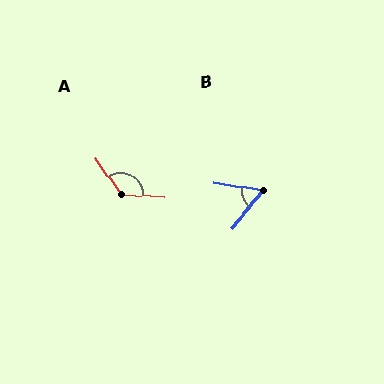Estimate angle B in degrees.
Approximately 59 degrees.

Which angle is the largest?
A, at approximately 128 degrees.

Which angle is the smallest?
B, at approximately 59 degrees.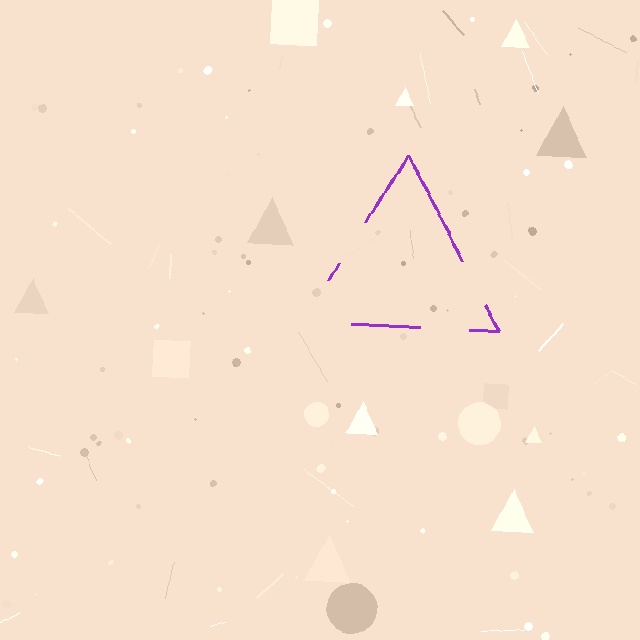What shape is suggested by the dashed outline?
The dashed outline suggests a triangle.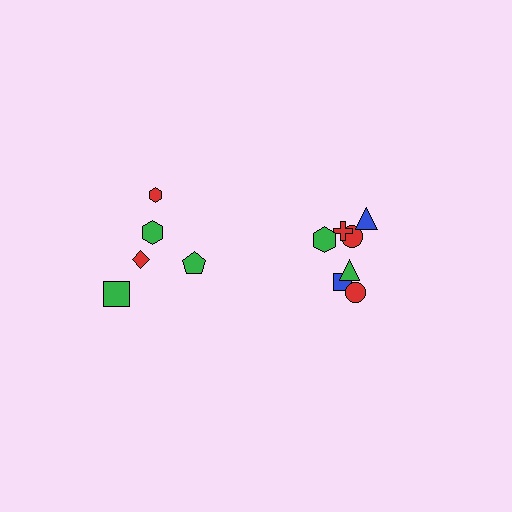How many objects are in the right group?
There are 7 objects.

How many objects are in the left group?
There are 5 objects.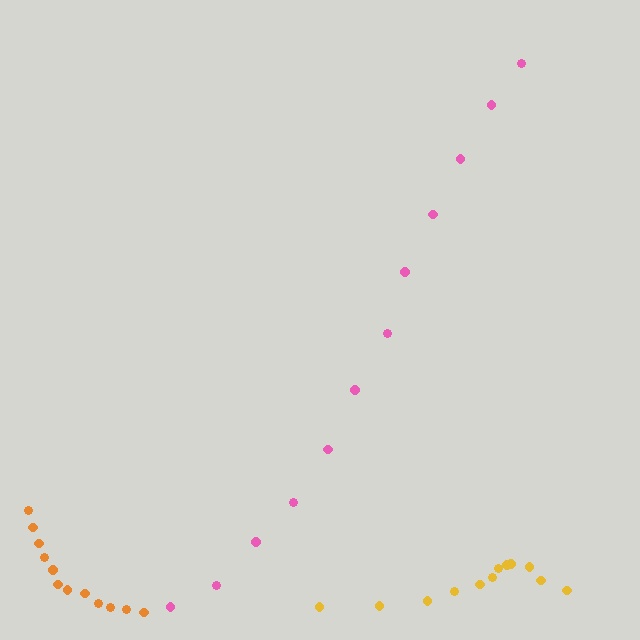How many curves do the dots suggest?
There are 3 distinct paths.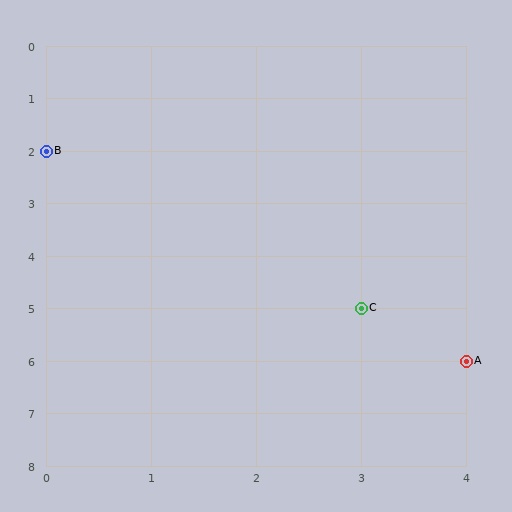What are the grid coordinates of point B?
Point B is at grid coordinates (0, 2).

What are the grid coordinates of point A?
Point A is at grid coordinates (4, 6).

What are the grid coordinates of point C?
Point C is at grid coordinates (3, 5).